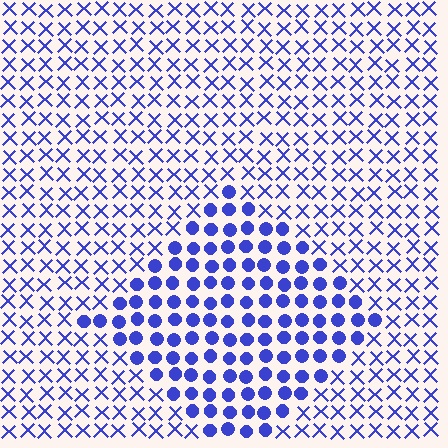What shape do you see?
I see a diamond.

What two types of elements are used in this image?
The image uses circles inside the diamond region and X marks outside it.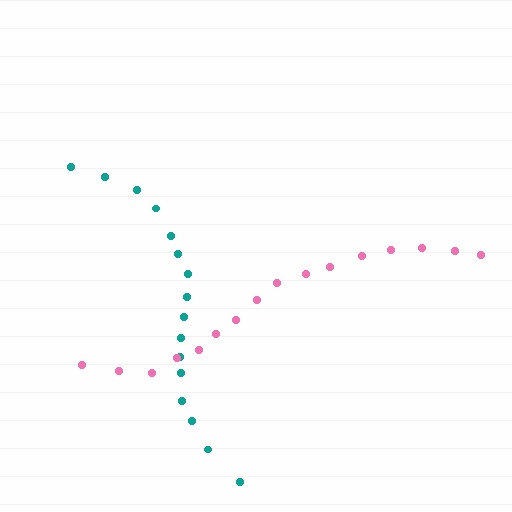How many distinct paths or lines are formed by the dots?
There are 2 distinct paths.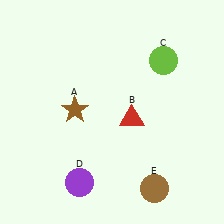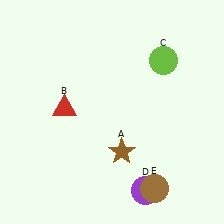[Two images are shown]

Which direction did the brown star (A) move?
The brown star (A) moved right.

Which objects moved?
The objects that moved are: the brown star (A), the red triangle (B), the purple circle (D).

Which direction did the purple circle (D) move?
The purple circle (D) moved right.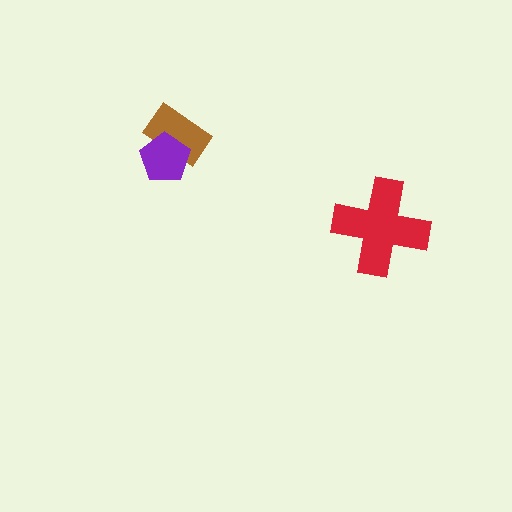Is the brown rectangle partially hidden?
Yes, it is partially covered by another shape.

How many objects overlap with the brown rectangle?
1 object overlaps with the brown rectangle.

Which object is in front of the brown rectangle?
The purple pentagon is in front of the brown rectangle.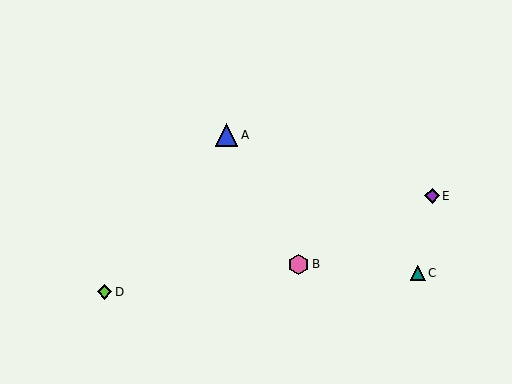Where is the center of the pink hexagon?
The center of the pink hexagon is at (298, 264).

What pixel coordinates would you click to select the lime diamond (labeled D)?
Click at (105, 292) to select the lime diamond D.